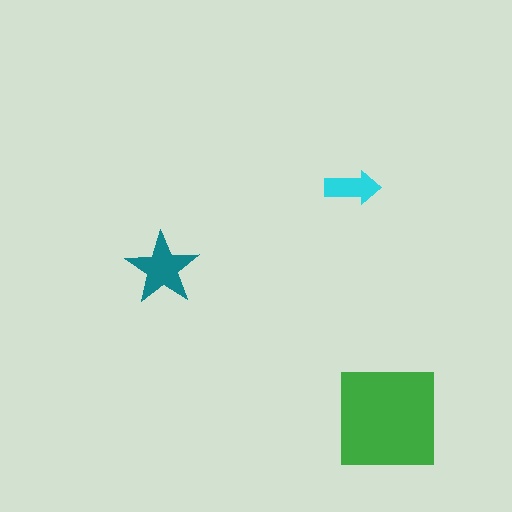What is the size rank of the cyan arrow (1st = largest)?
3rd.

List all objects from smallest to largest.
The cyan arrow, the teal star, the green square.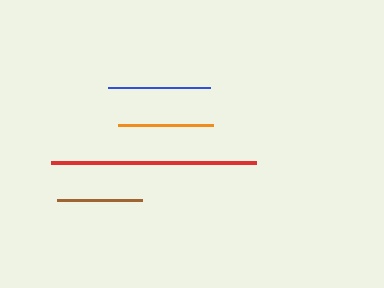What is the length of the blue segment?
The blue segment is approximately 102 pixels long.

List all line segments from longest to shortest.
From longest to shortest: red, blue, orange, brown.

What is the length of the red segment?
The red segment is approximately 206 pixels long.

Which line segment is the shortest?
The brown line is the shortest at approximately 85 pixels.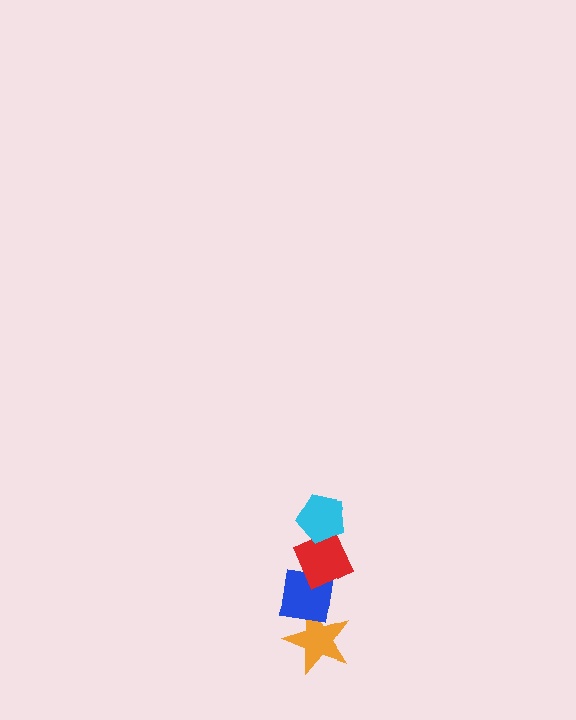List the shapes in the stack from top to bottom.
From top to bottom: the cyan pentagon, the red diamond, the blue square, the orange star.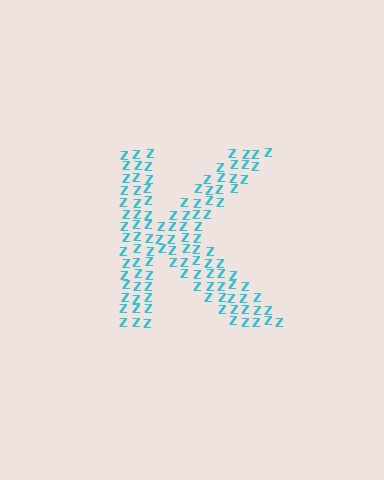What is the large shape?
The large shape is the letter K.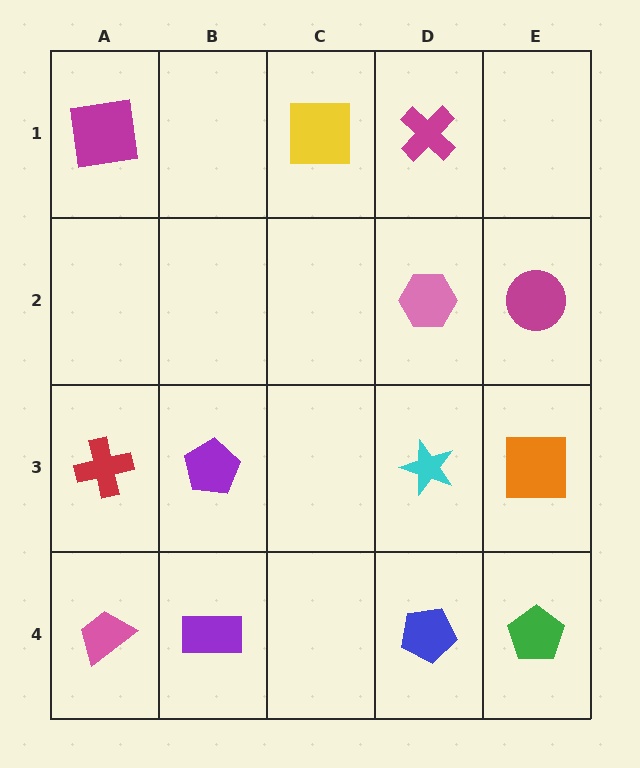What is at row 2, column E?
A magenta circle.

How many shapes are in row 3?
4 shapes.